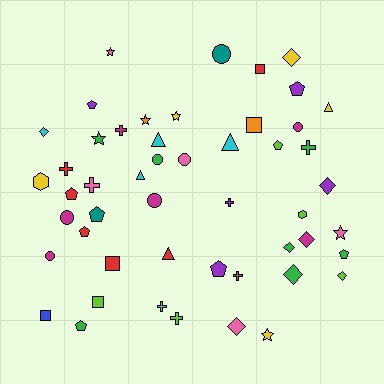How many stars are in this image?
There are 6 stars.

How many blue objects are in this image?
There is 1 blue object.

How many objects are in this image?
There are 50 objects.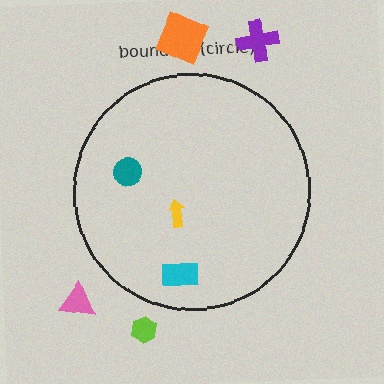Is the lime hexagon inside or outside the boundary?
Outside.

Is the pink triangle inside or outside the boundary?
Outside.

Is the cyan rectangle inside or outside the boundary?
Inside.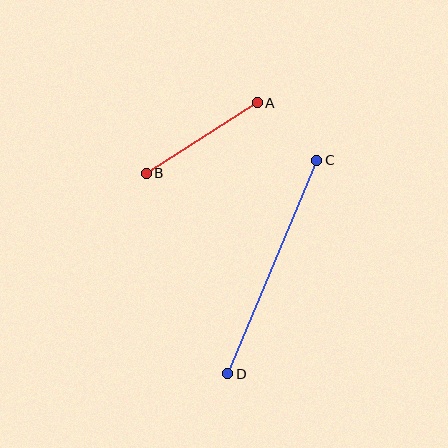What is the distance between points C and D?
The distance is approximately 231 pixels.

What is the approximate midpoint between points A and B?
The midpoint is at approximately (202, 138) pixels.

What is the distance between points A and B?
The distance is approximately 132 pixels.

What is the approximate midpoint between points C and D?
The midpoint is at approximately (272, 267) pixels.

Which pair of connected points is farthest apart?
Points C and D are farthest apart.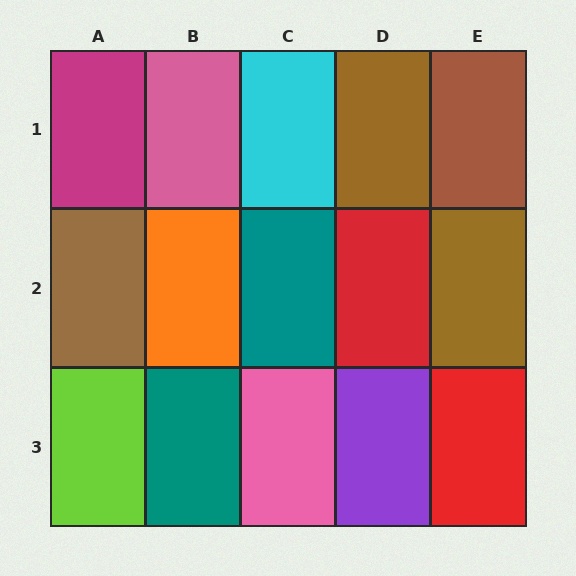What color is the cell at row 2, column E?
Brown.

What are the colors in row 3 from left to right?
Lime, teal, pink, purple, red.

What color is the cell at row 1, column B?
Pink.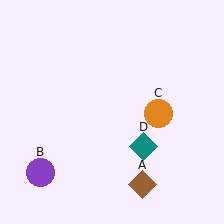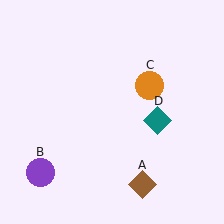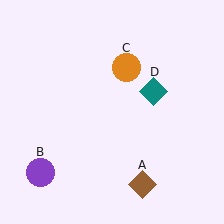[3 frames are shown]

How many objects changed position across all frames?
2 objects changed position: orange circle (object C), teal diamond (object D).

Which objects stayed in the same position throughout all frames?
Brown diamond (object A) and purple circle (object B) remained stationary.